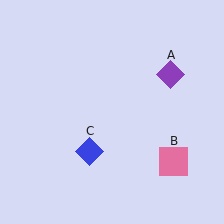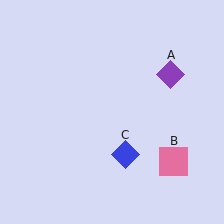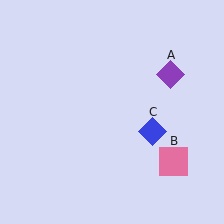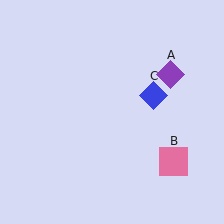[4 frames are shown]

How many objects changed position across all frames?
1 object changed position: blue diamond (object C).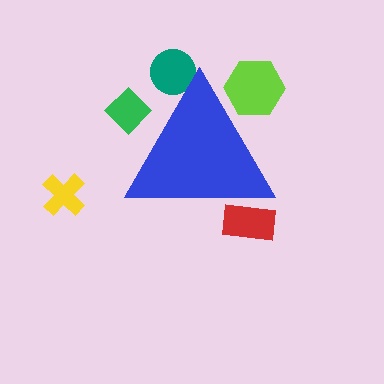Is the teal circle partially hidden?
Yes, the teal circle is partially hidden behind the blue triangle.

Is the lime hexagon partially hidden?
Yes, the lime hexagon is partially hidden behind the blue triangle.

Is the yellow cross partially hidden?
No, the yellow cross is fully visible.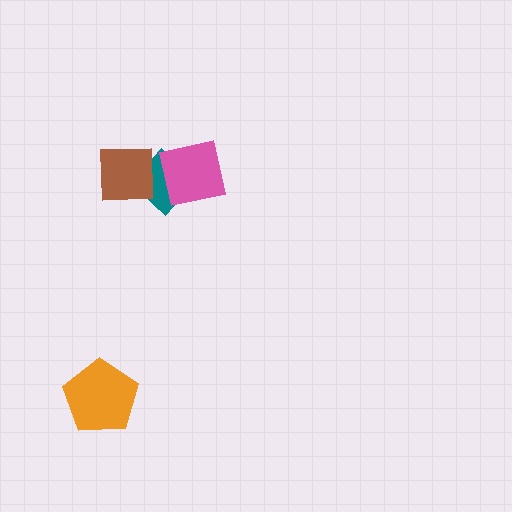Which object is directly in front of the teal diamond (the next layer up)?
The pink square is directly in front of the teal diamond.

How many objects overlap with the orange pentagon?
0 objects overlap with the orange pentagon.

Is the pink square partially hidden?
Yes, it is partially covered by another shape.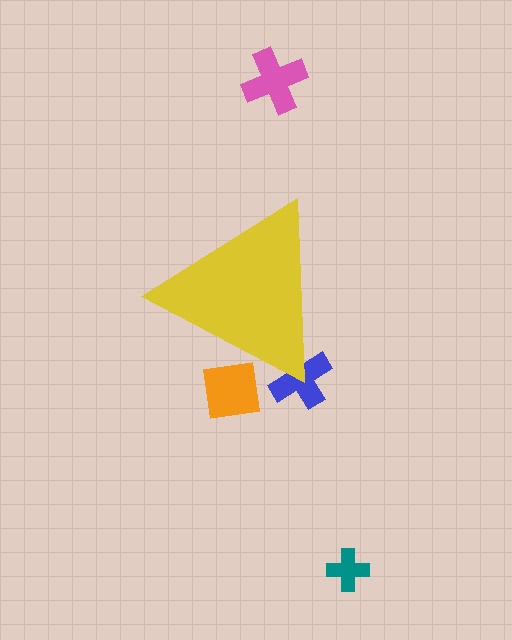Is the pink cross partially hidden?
No, the pink cross is fully visible.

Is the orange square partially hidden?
Yes, the orange square is partially hidden behind the yellow triangle.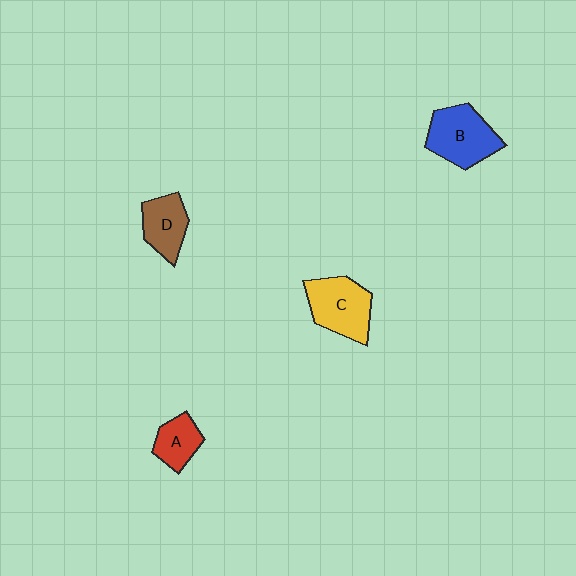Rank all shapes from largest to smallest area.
From largest to smallest: B (blue), C (yellow), D (brown), A (red).